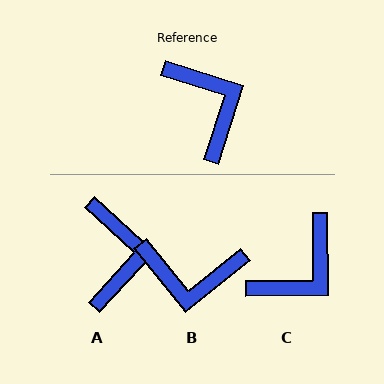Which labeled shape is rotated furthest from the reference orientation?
B, about 123 degrees away.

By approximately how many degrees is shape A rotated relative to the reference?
Approximately 25 degrees clockwise.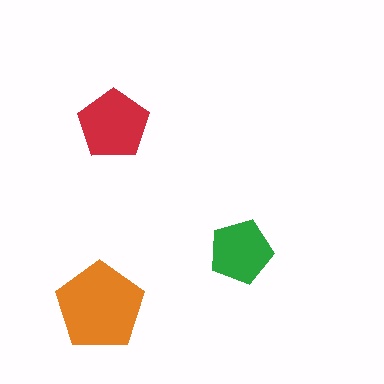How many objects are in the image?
There are 3 objects in the image.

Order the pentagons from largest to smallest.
the orange one, the red one, the green one.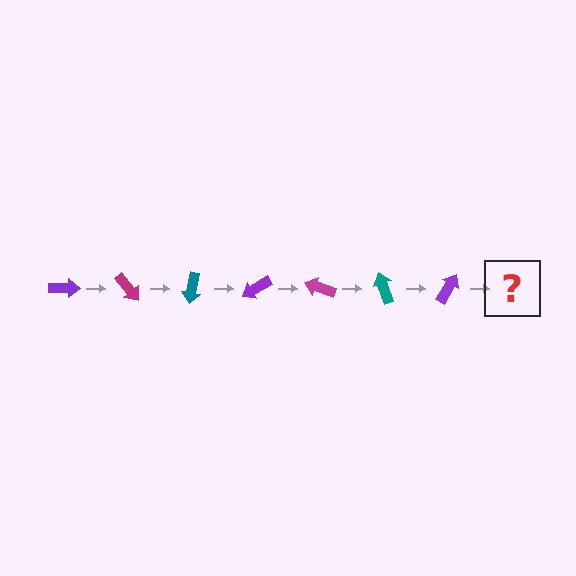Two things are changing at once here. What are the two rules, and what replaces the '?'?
The two rules are that it rotates 50 degrees each step and the color cycles through purple, magenta, and teal. The '?' should be a magenta arrow, rotated 350 degrees from the start.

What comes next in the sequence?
The next element should be a magenta arrow, rotated 350 degrees from the start.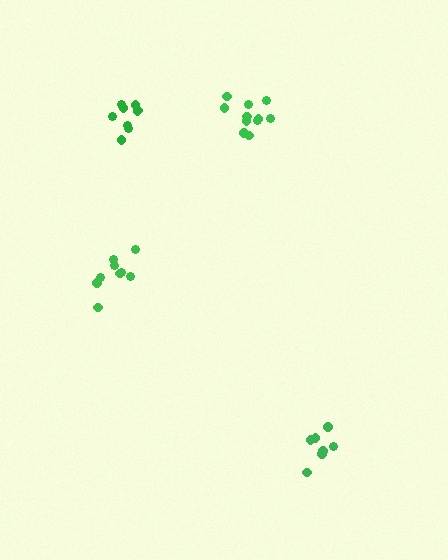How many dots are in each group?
Group 1: 9 dots, Group 2: 7 dots, Group 3: 9 dots, Group 4: 11 dots (36 total).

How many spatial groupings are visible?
There are 4 spatial groupings.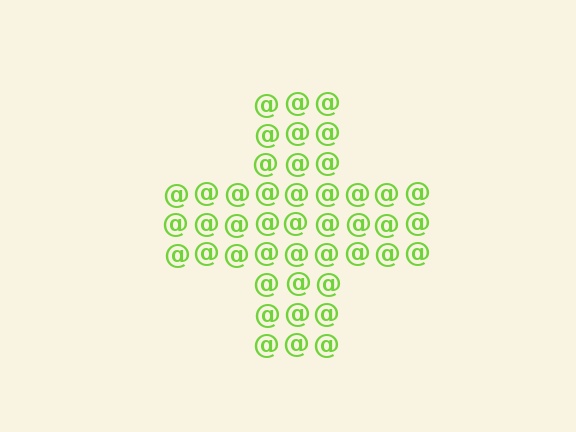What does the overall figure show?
The overall figure shows a cross.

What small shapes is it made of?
It is made of small at signs.